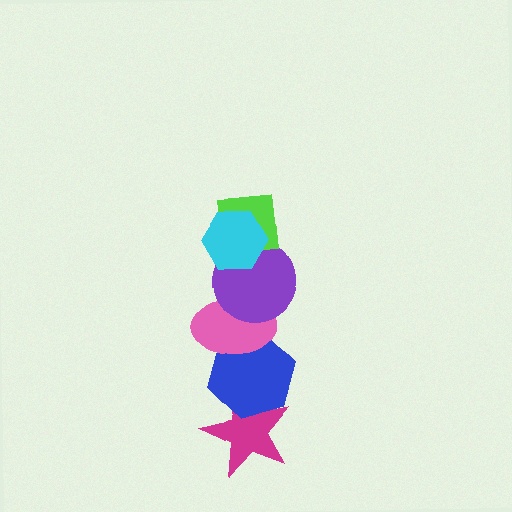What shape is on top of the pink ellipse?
The purple circle is on top of the pink ellipse.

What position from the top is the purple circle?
The purple circle is 3rd from the top.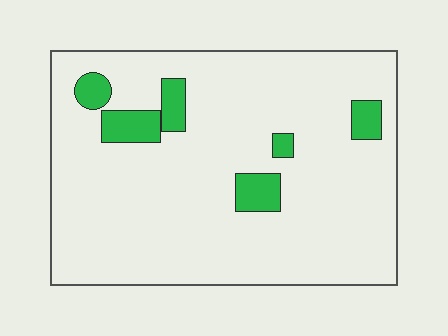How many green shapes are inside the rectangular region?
6.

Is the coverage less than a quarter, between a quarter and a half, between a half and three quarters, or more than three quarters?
Less than a quarter.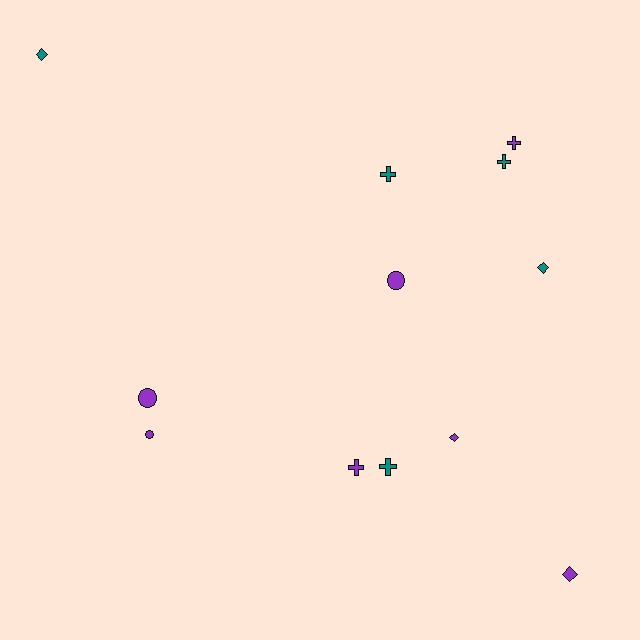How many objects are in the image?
There are 12 objects.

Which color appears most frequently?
Purple, with 7 objects.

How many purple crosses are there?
There are 2 purple crosses.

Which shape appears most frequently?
Cross, with 5 objects.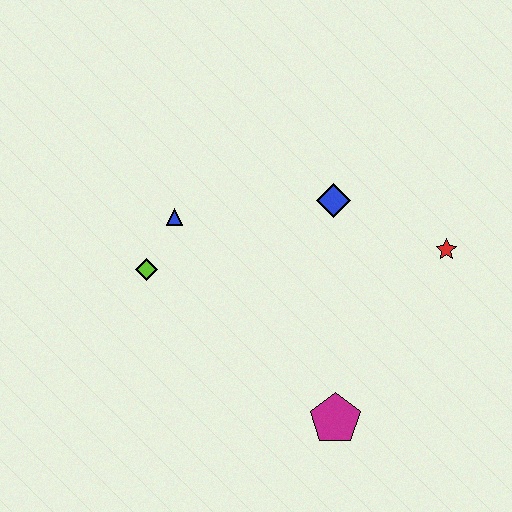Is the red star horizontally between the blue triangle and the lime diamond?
No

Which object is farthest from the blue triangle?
The red star is farthest from the blue triangle.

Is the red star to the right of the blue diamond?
Yes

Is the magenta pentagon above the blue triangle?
No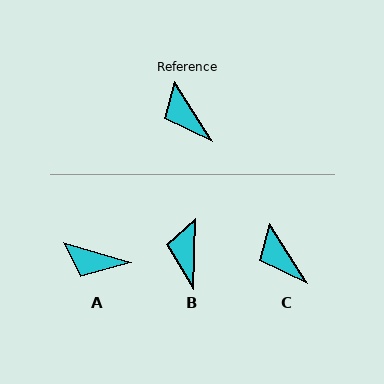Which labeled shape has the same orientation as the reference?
C.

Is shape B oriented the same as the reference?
No, it is off by about 34 degrees.